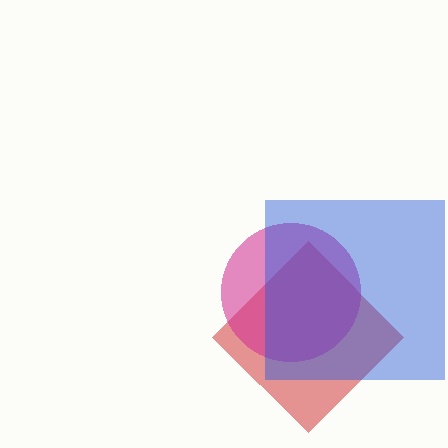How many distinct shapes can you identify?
There are 3 distinct shapes: a red diamond, a magenta circle, a blue square.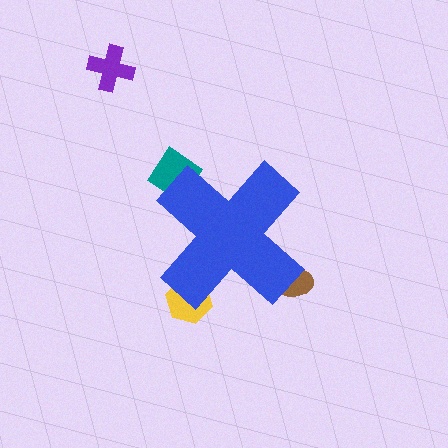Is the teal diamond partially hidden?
Yes, the teal diamond is partially hidden behind the blue cross.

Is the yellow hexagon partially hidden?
Yes, the yellow hexagon is partially hidden behind the blue cross.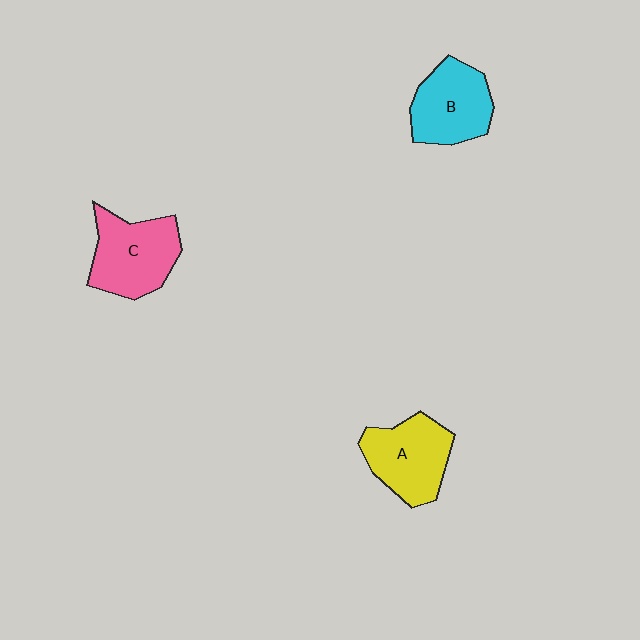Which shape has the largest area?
Shape C (pink).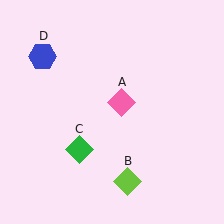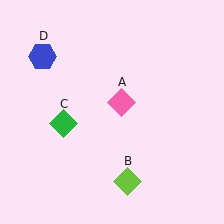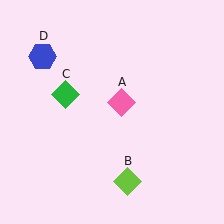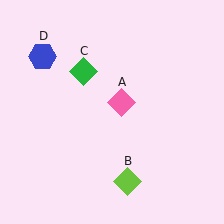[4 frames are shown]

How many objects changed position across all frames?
1 object changed position: green diamond (object C).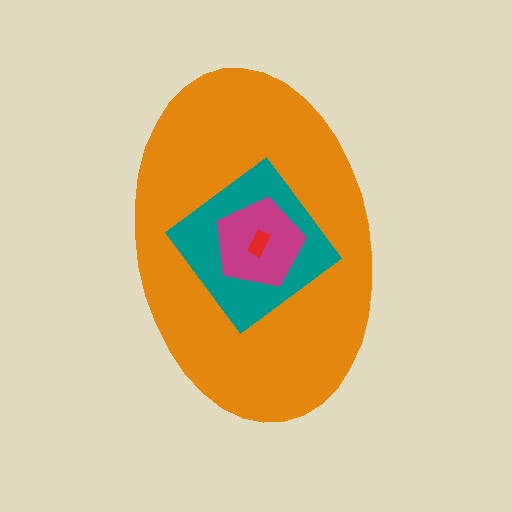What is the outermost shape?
The orange ellipse.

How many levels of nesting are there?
4.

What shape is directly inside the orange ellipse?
The teal diamond.